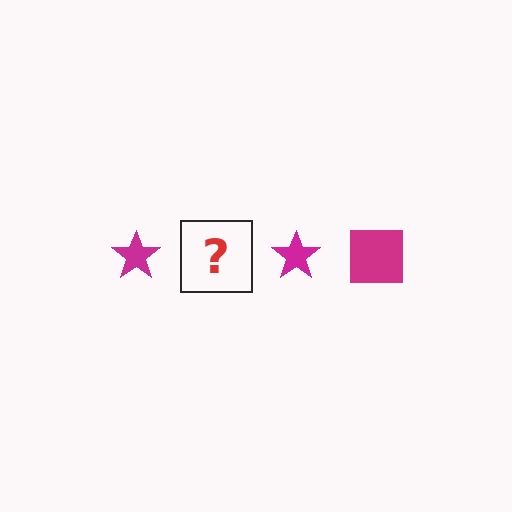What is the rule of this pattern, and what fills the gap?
The rule is that the pattern cycles through star, square shapes in magenta. The gap should be filled with a magenta square.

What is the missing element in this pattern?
The missing element is a magenta square.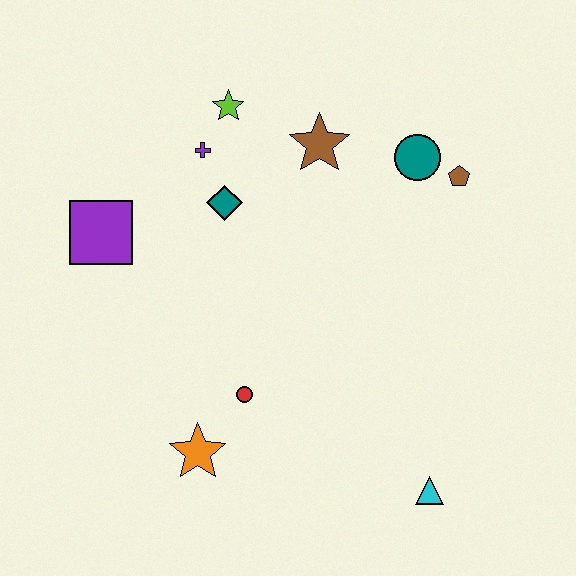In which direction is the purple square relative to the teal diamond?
The purple square is to the left of the teal diamond.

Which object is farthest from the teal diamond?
The cyan triangle is farthest from the teal diamond.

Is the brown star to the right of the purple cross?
Yes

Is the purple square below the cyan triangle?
No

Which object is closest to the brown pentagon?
The teal circle is closest to the brown pentagon.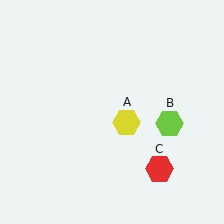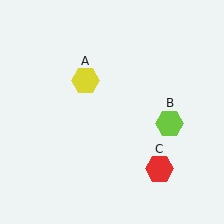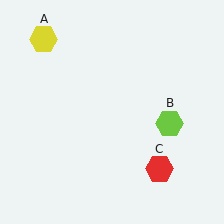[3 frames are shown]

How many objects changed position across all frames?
1 object changed position: yellow hexagon (object A).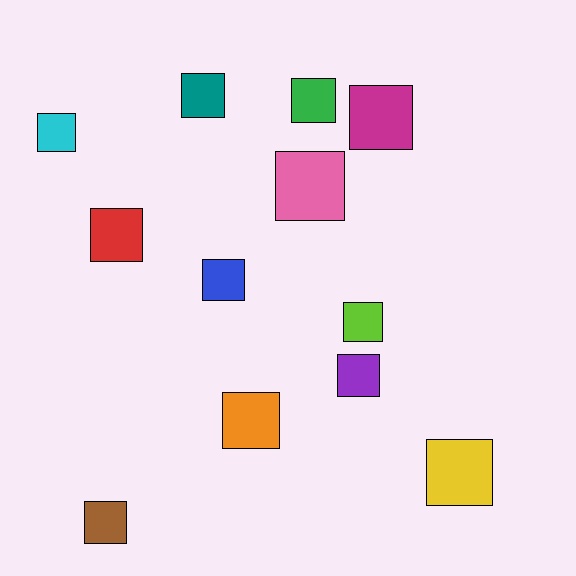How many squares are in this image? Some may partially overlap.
There are 12 squares.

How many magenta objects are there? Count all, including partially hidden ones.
There is 1 magenta object.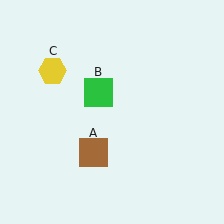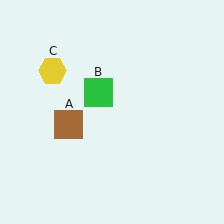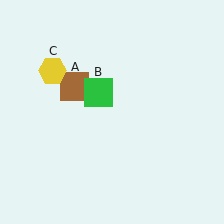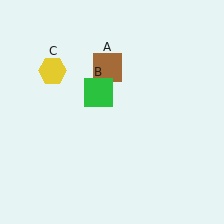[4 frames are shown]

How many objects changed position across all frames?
1 object changed position: brown square (object A).